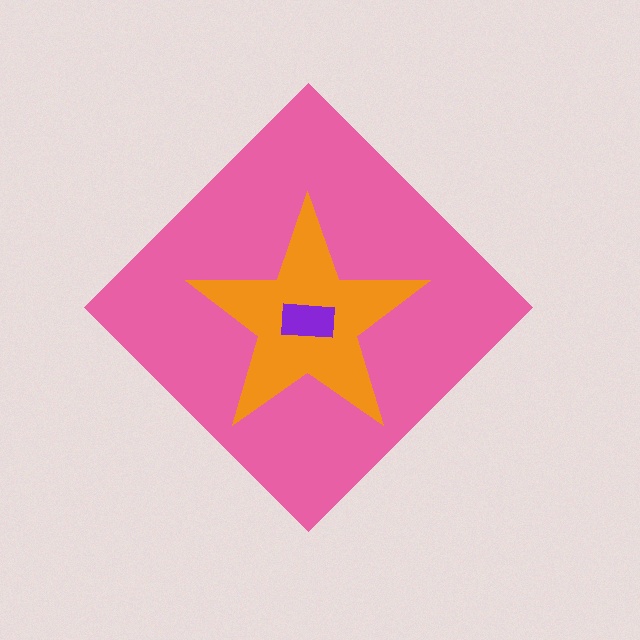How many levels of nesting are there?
3.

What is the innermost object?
The purple rectangle.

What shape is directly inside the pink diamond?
The orange star.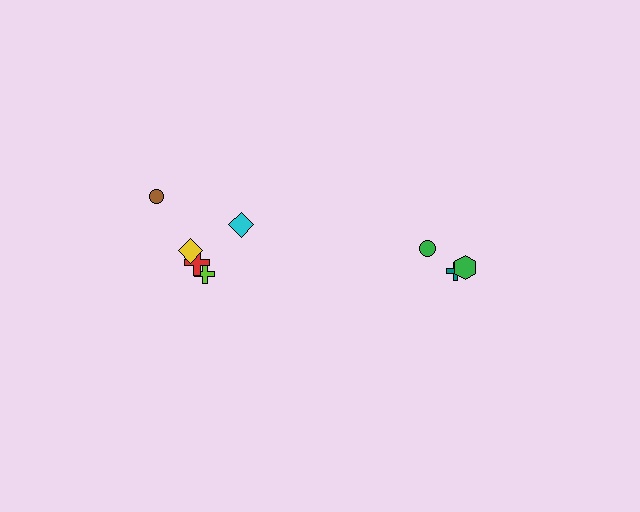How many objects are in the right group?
There are 3 objects.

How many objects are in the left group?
There are 5 objects.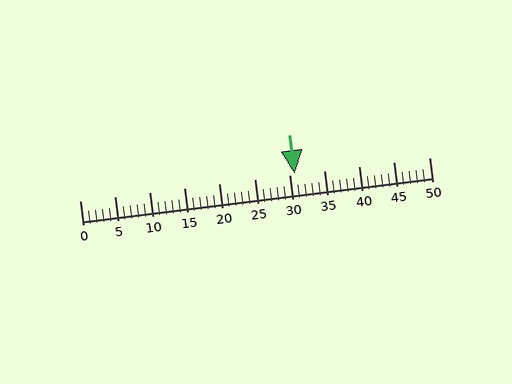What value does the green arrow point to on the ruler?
The green arrow points to approximately 31.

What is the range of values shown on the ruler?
The ruler shows values from 0 to 50.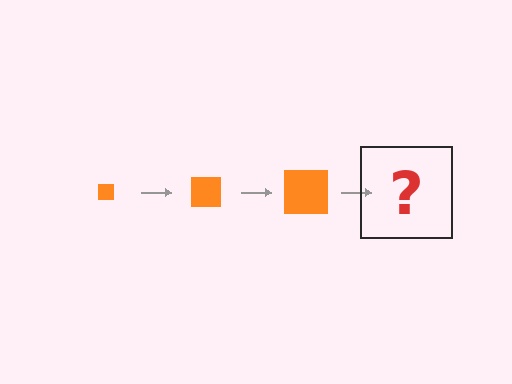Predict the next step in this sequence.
The next step is an orange square, larger than the previous one.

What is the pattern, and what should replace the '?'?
The pattern is that the square gets progressively larger each step. The '?' should be an orange square, larger than the previous one.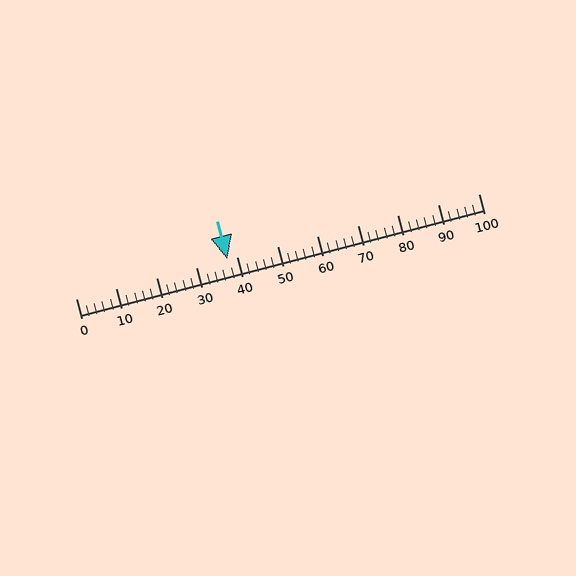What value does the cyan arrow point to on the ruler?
The cyan arrow points to approximately 38.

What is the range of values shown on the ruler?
The ruler shows values from 0 to 100.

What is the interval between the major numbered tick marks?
The major tick marks are spaced 10 units apart.